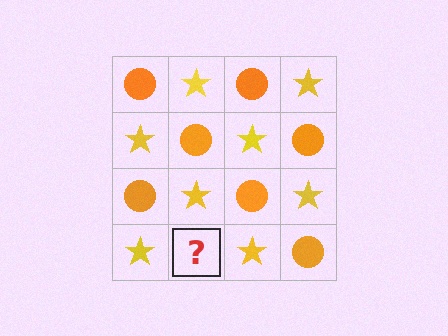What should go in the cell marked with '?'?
The missing cell should contain an orange circle.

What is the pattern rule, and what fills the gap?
The rule is that it alternates orange circle and yellow star in a checkerboard pattern. The gap should be filled with an orange circle.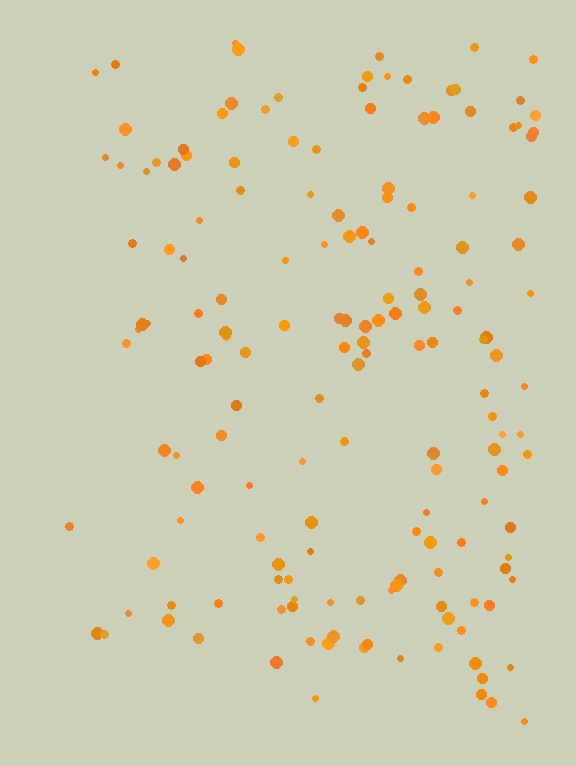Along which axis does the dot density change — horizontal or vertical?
Horizontal.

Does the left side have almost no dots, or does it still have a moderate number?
Still a moderate number, just noticeably fewer than the right.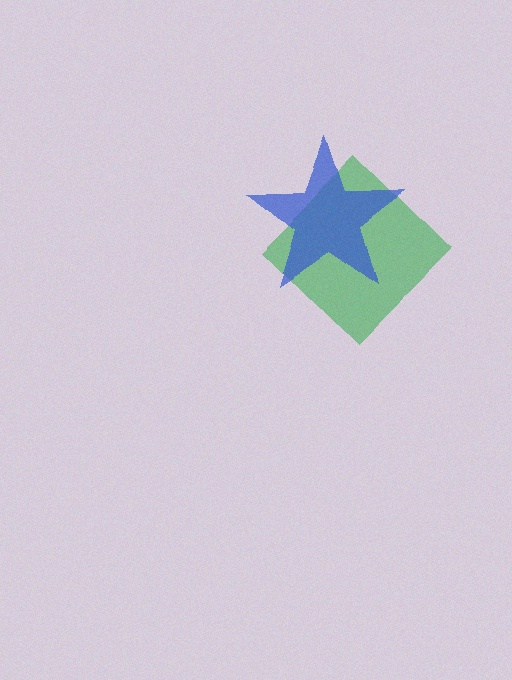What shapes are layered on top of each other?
The layered shapes are: a green diamond, a blue star.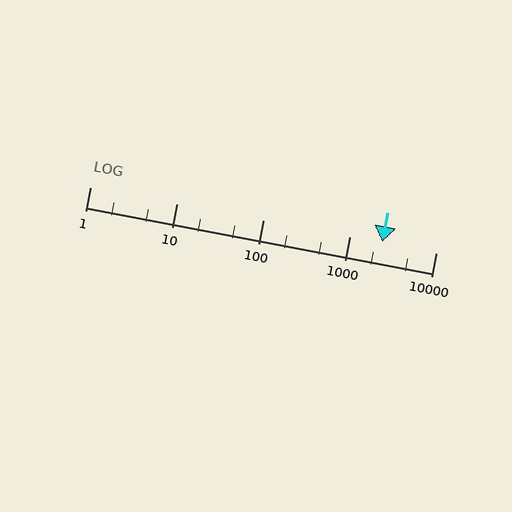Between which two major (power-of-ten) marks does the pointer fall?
The pointer is between 1000 and 10000.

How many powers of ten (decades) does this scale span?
The scale spans 4 decades, from 1 to 10000.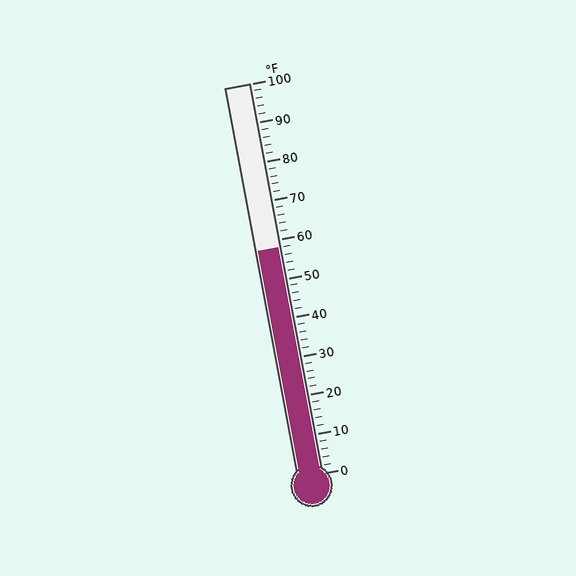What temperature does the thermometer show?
The thermometer shows approximately 58°F.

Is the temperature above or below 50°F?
The temperature is above 50°F.